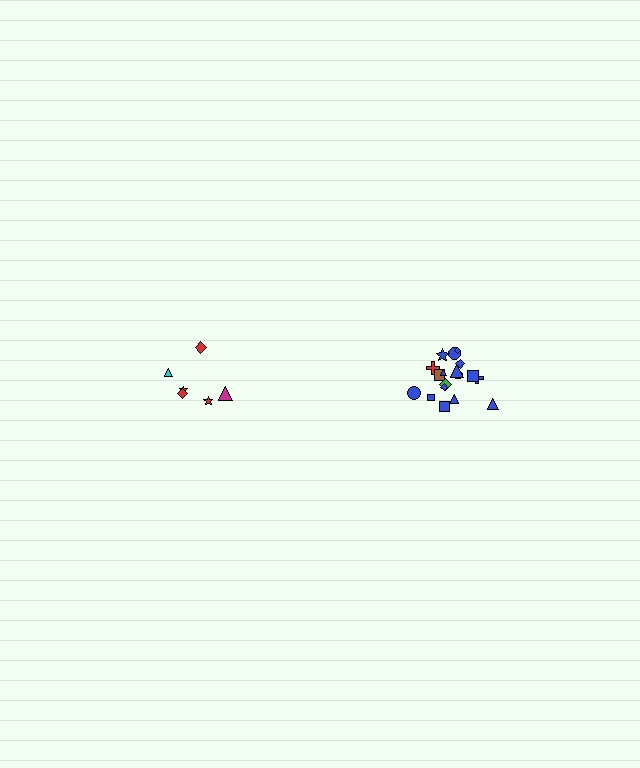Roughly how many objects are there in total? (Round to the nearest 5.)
Roughly 25 objects in total.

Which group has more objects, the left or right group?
The right group.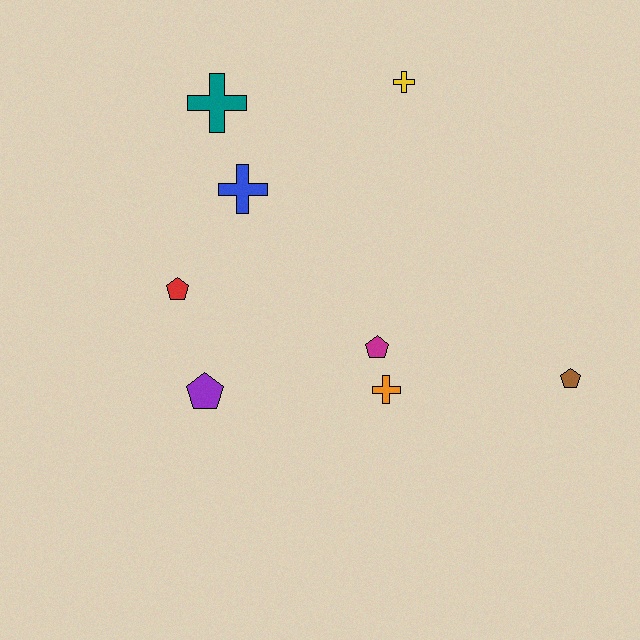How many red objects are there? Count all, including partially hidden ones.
There is 1 red object.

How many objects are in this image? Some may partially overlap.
There are 8 objects.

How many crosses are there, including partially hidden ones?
There are 4 crosses.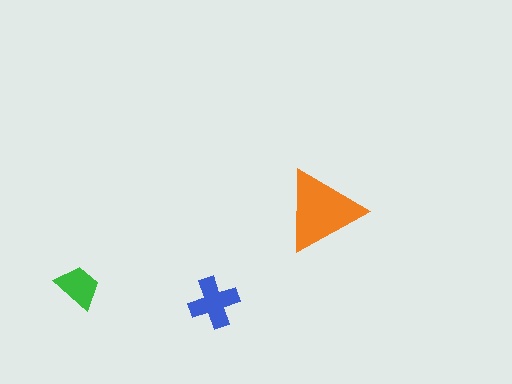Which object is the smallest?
The green trapezoid.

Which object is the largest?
The orange triangle.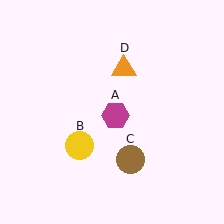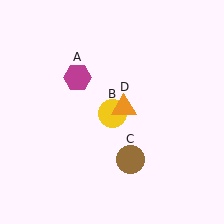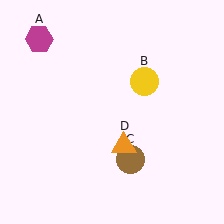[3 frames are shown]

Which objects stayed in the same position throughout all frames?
Brown circle (object C) remained stationary.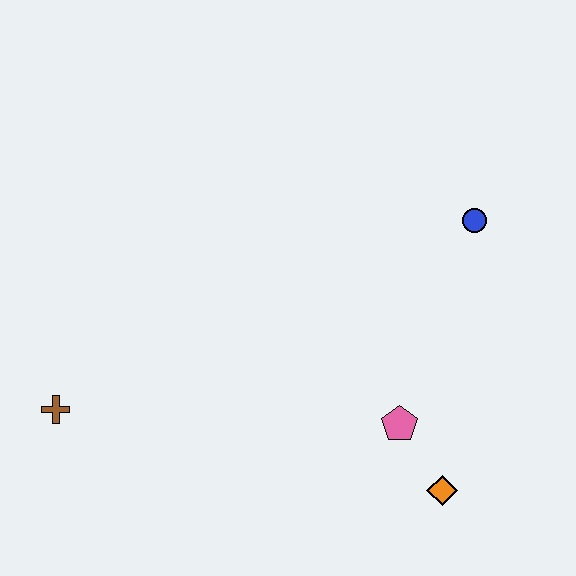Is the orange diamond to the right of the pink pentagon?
Yes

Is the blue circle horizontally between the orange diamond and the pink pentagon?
No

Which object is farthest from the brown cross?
The blue circle is farthest from the brown cross.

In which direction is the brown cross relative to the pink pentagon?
The brown cross is to the left of the pink pentagon.